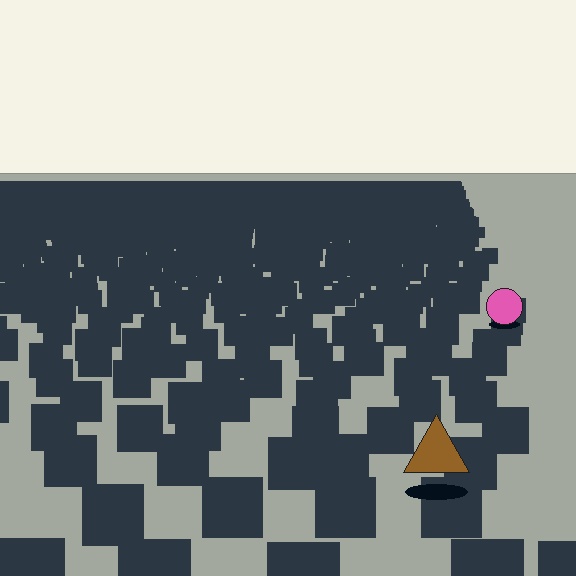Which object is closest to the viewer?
The brown triangle is closest. The texture marks near it are larger and more spread out.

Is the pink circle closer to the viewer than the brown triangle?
No. The brown triangle is closer — you can tell from the texture gradient: the ground texture is coarser near it.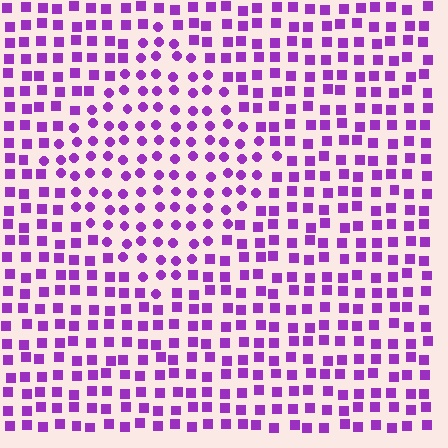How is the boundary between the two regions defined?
The boundary is defined by a change in element shape: circles inside vs. squares outside. All elements share the same color and spacing.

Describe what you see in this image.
The image is filled with small purple elements arranged in a uniform grid. A diamond-shaped region contains circles, while the surrounding area contains squares. The boundary is defined purely by the change in element shape.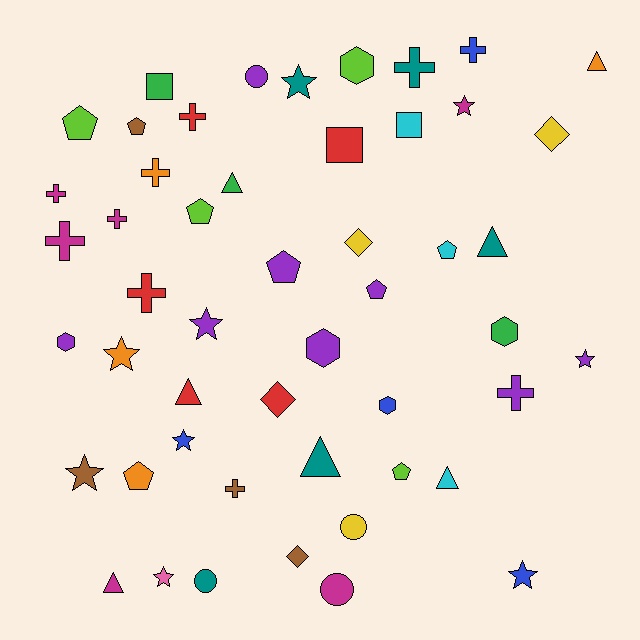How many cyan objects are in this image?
There are 3 cyan objects.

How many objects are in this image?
There are 50 objects.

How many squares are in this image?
There are 3 squares.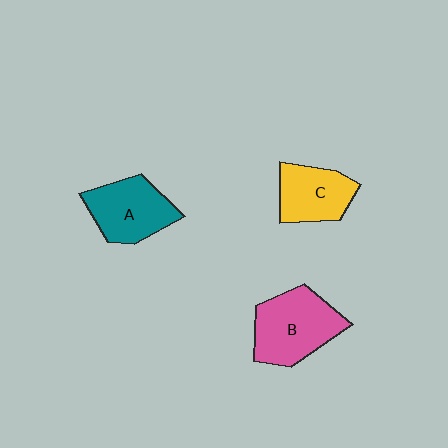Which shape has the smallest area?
Shape C (yellow).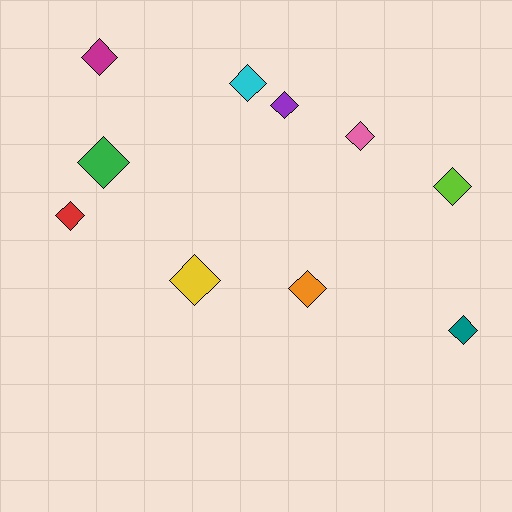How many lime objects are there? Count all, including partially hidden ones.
There is 1 lime object.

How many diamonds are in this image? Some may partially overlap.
There are 10 diamonds.